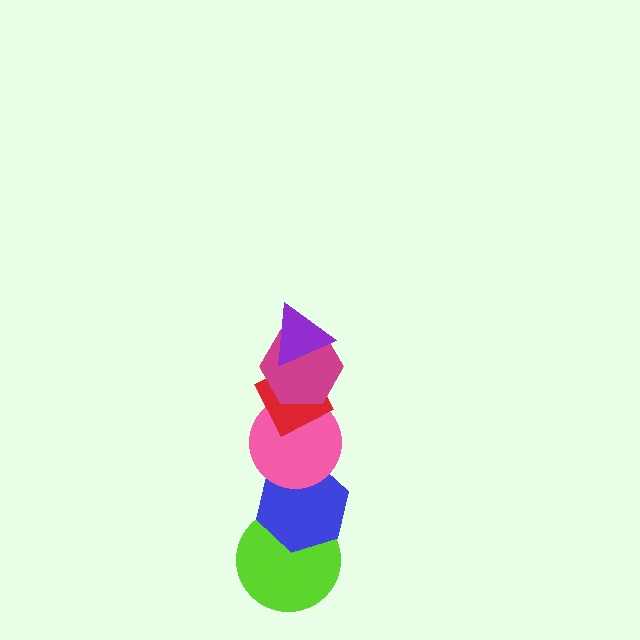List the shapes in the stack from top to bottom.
From top to bottom: the purple triangle, the magenta hexagon, the red diamond, the pink circle, the blue hexagon, the lime circle.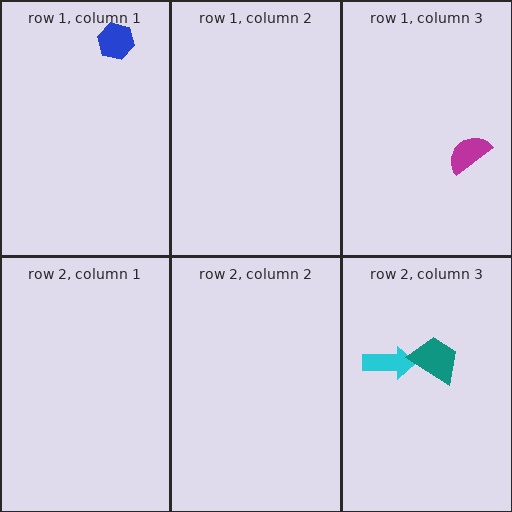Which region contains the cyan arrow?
The row 2, column 3 region.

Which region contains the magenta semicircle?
The row 1, column 3 region.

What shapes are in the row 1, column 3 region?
The magenta semicircle.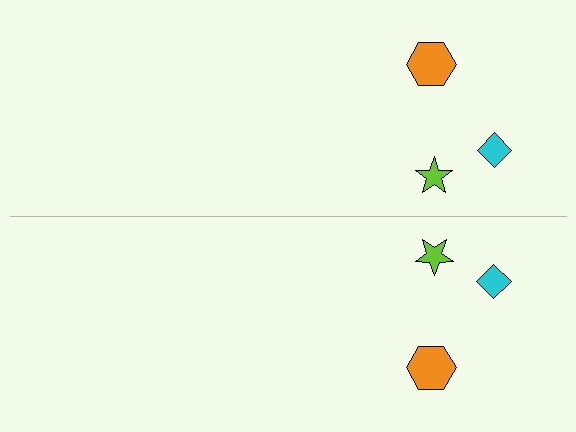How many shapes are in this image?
There are 6 shapes in this image.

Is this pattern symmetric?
Yes, this pattern has bilateral (reflection) symmetry.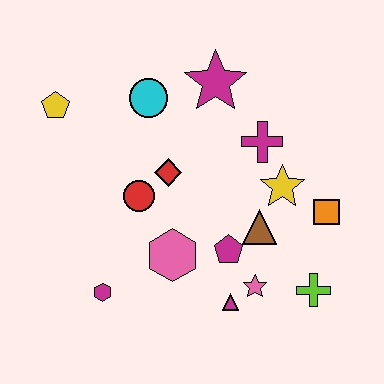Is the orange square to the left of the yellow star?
No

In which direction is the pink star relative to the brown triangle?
The pink star is below the brown triangle.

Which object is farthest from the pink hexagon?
The yellow pentagon is farthest from the pink hexagon.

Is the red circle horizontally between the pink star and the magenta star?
No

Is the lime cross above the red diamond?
No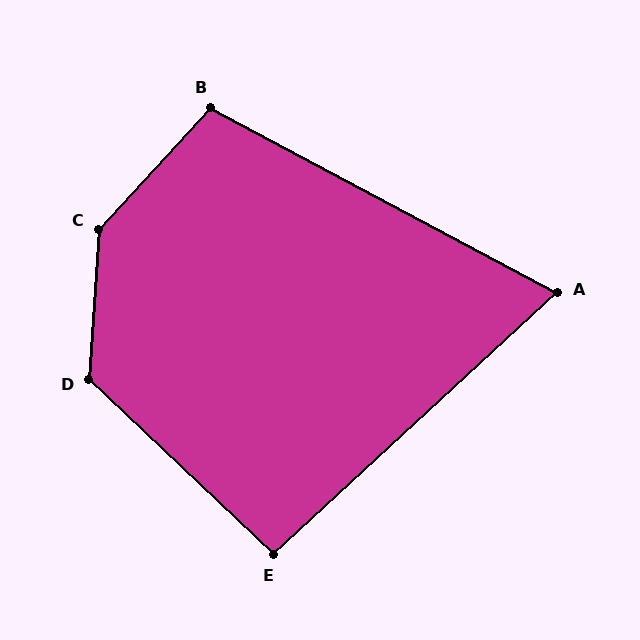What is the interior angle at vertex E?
Approximately 94 degrees (approximately right).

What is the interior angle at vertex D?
Approximately 130 degrees (obtuse).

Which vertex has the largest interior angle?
C, at approximately 141 degrees.